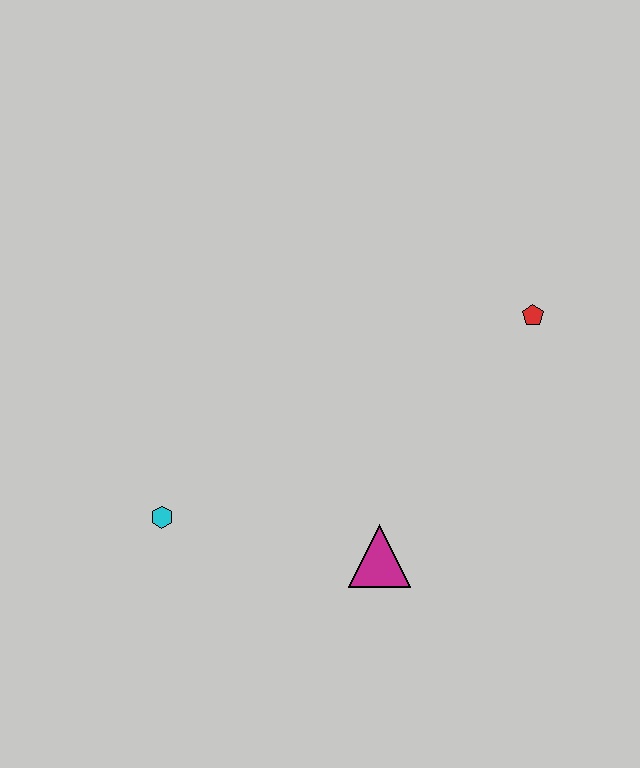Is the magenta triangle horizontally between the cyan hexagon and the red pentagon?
Yes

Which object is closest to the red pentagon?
The magenta triangle is closest to the red pentagon.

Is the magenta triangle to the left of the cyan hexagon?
No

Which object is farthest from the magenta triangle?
The red pentagon is farthest from the magenta triangle.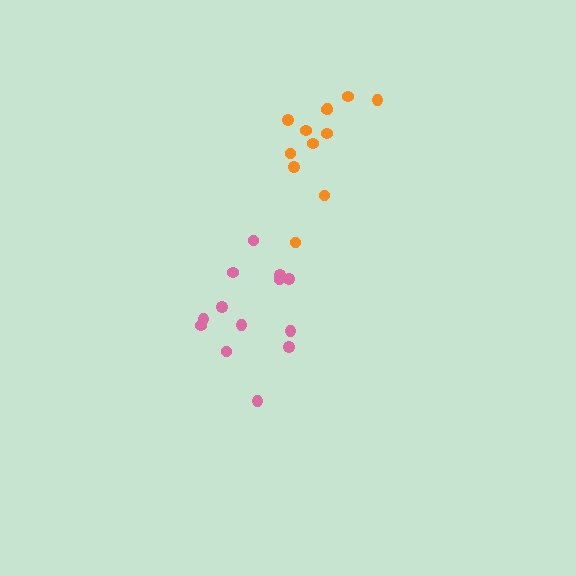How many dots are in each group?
Group 1: 12 dots, Group 2: 13 dots (25 total).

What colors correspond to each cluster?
The clusters are colored: orange, pink.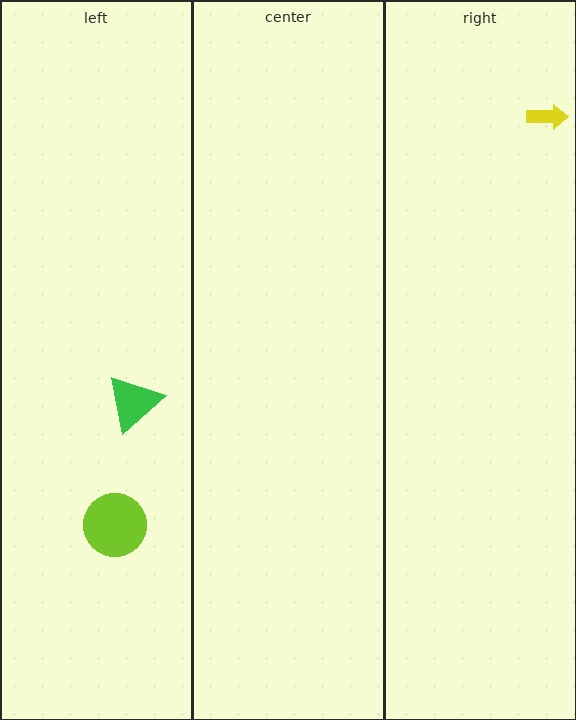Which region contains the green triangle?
The left region.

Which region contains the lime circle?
The left region.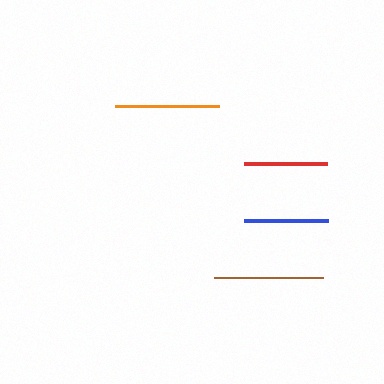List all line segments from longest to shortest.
From longest to shortest: brown, orange, blue, red.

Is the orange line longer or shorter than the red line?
The orange line is longer than the red line.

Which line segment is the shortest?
The red line is the shortest at approximately 83 pixels.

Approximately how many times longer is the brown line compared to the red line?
The brown line is approximately 1.3 times the length of the red line.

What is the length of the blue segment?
The blue segment is approximately 83 pixels long.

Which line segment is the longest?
The brown line is the longest at approximately 109 pixels.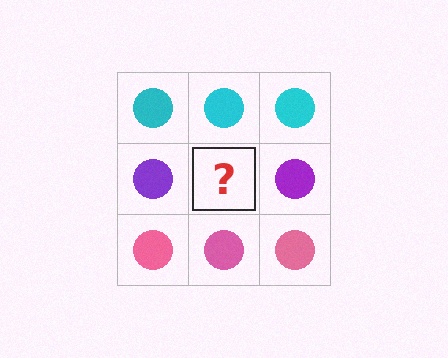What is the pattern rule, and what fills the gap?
The rule is that each row has a consistent color. The gap should be filled with a purple circle.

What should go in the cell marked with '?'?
The missing cell should contain a purple circle.